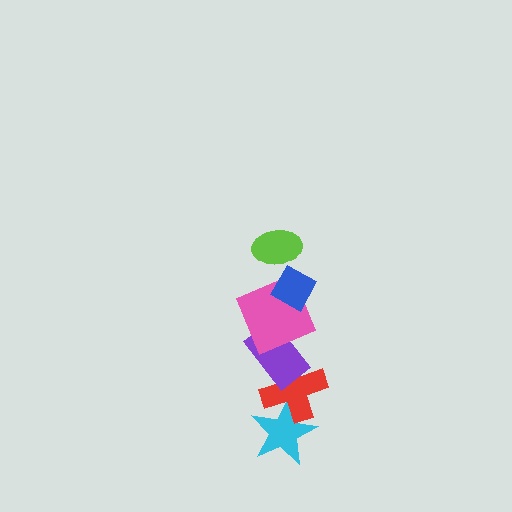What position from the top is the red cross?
The red cross is 5th from the top.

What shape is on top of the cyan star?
The red cross is on top of the cyan star.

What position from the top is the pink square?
The pink square is 3rd from the top.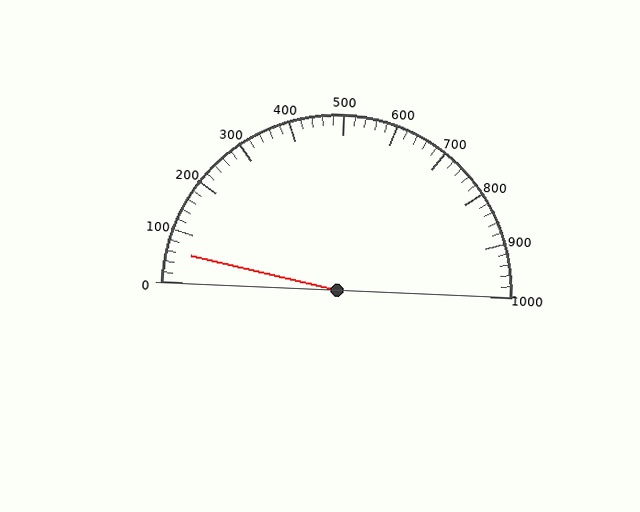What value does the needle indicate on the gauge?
The needle indicates approximately 60.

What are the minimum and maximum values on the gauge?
The gauge ranges from 0 to 1000.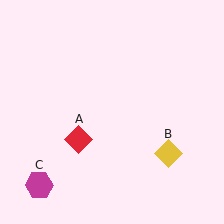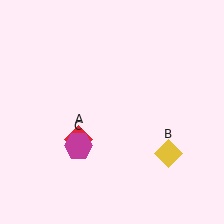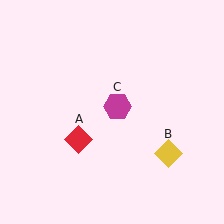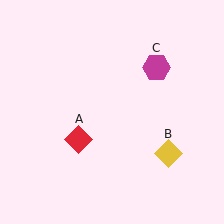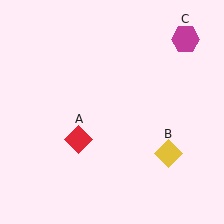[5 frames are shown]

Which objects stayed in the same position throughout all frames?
Red diamond (object A) and yellow diamond (object B) remained stationary.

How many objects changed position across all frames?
1 object changed position: magenta hexagon (object C).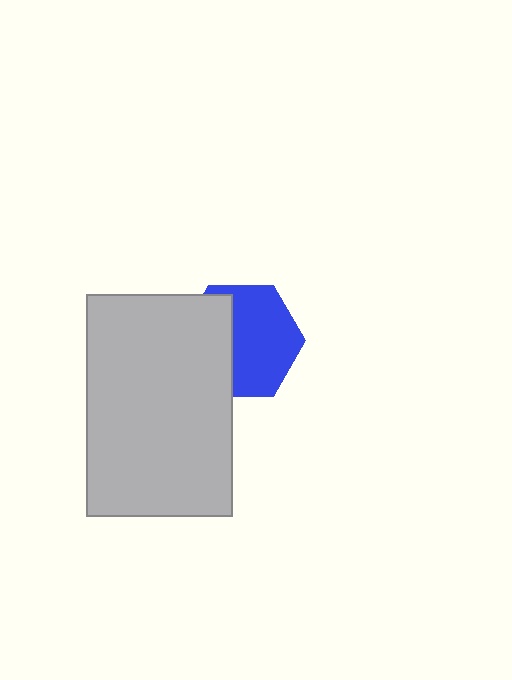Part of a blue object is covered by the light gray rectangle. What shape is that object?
It is a hexagon.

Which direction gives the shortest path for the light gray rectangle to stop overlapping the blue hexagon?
Moving left gives the shortest separation.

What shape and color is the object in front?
The object in front is a light gray rectangle.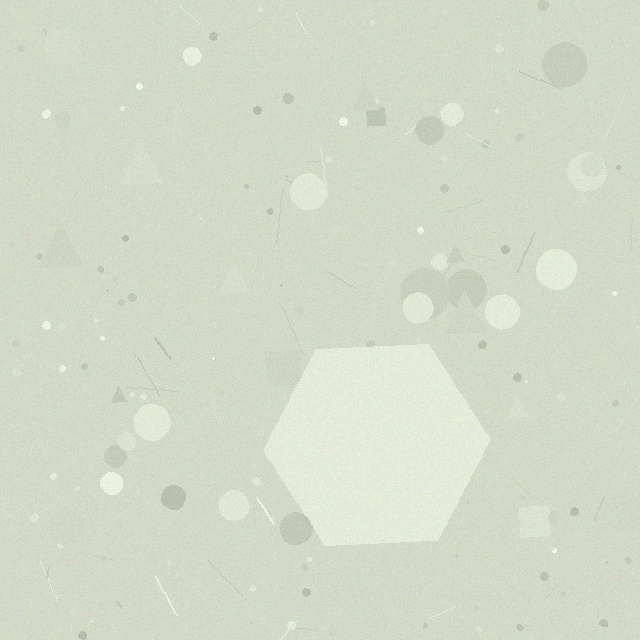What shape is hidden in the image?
A hexagon is hidden in the image.